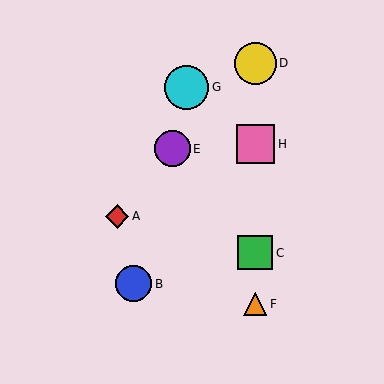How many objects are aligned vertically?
4 objects (C, D, F, H) are aligned vertically.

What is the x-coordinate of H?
Object H is at x≈255.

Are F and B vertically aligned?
No, F is at x≈255 and B is at x≈133.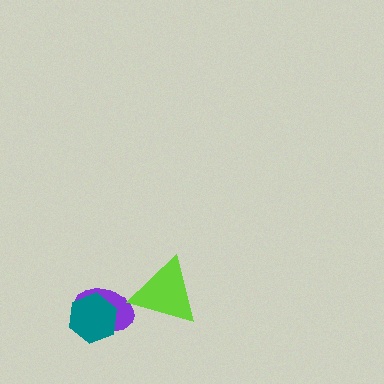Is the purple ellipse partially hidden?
Yes, it is partially covered by another shape.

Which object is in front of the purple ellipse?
The teal hexagon is in front of the purple ellipse.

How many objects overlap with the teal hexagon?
1 object overlaps with the teal hexagon.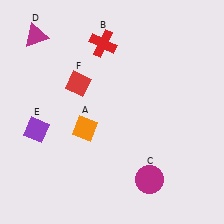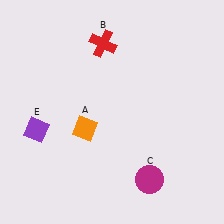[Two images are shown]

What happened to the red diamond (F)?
The red diamond (F) was removed in Image 2. It was in the top-left area of Image 1.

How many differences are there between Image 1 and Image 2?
There are 2 differences between the two images.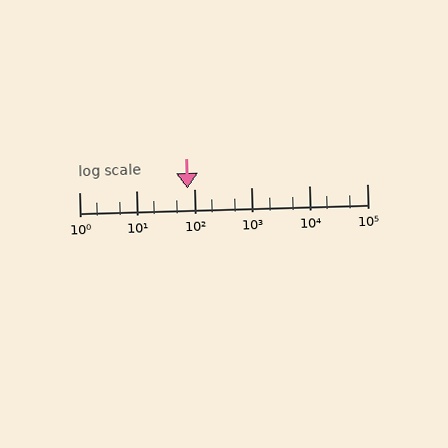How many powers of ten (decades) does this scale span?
The scale spans 5 decades, from 1 to 100000.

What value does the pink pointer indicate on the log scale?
The pointer indicates approximately 76.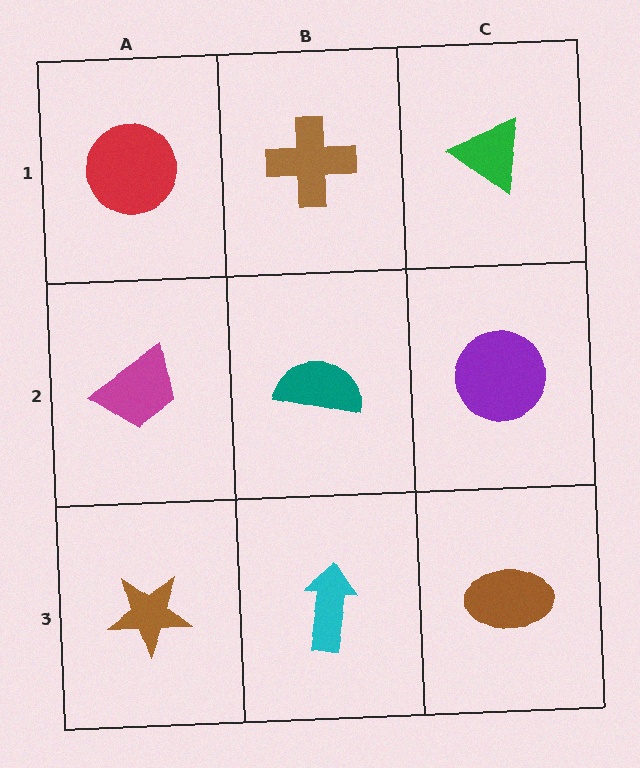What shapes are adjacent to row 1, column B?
A teal semicircle (row 2, column B), a red circle (row 1, column A), a green triangle (row 1, column C).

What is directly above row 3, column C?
A purple circle.